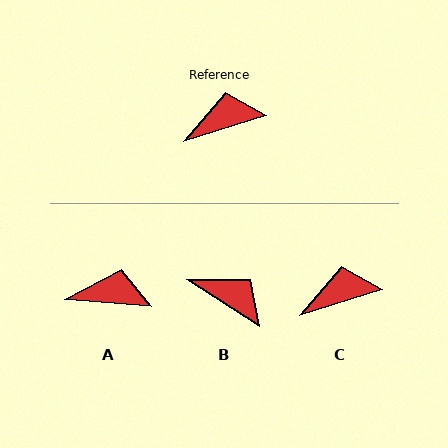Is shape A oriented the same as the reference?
No, it is off by about 21 degrees.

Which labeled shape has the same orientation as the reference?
C.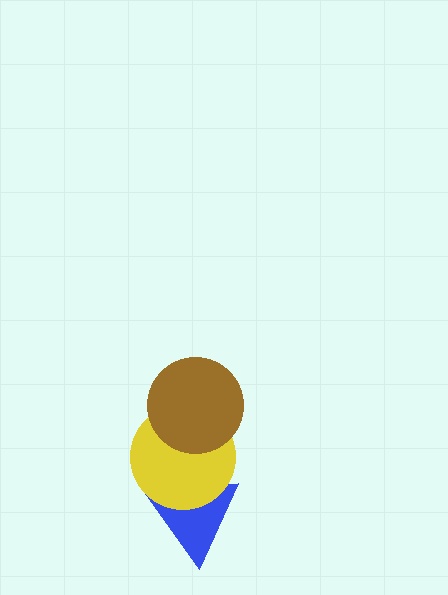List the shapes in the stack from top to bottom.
From top to bottom: the brown circle, the yellow circle, the blue triangle.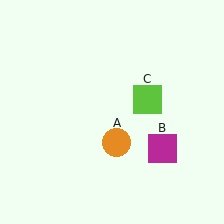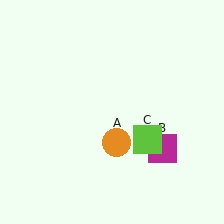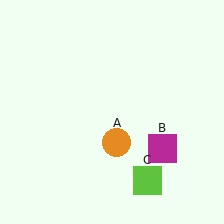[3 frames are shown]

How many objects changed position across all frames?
1 object changed position: lime square (object C).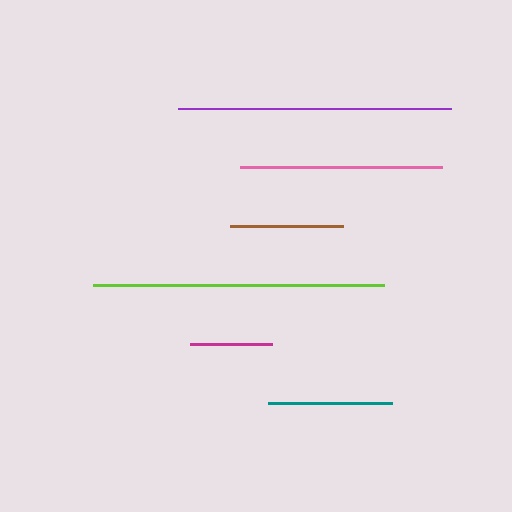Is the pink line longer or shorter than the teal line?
The pink line is longer than the teal line.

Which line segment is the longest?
The lime line is the longest at approximately 291 pixels.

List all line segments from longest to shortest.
From longest to shortest: lime, purple, pink, teal, brown, magenta.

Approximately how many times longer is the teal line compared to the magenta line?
The teal line is approximately 1.5 times the length of the magenta line.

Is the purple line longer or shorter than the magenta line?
The purple line is longer than the magenta line.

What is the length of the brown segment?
The brown segment is approximately 113 pixels long.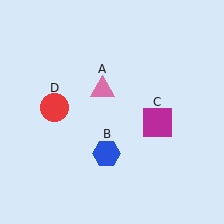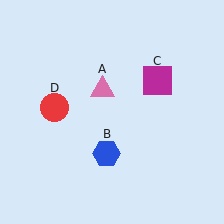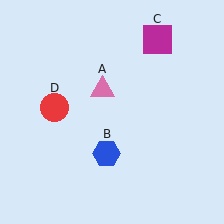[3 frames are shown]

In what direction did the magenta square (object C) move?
The magenta square (object C) moved up.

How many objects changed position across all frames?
1 object changed position: magenta square (object C).